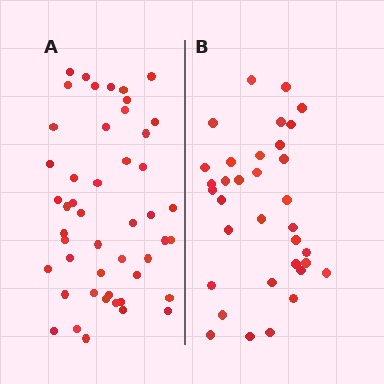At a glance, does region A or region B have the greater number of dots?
Region A (the left region) has more dots.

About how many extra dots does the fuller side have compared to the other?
Region A has approximately 15 more dots than region B.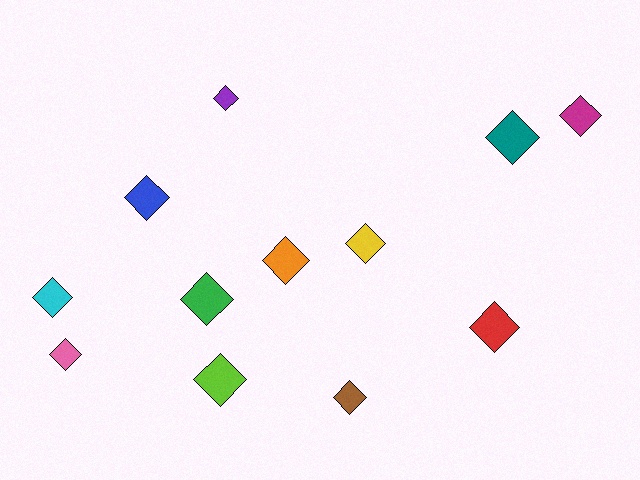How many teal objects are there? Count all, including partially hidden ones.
There is 1 teal object.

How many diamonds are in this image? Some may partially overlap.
There are 12 diamonds.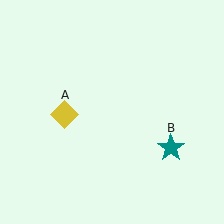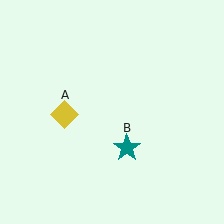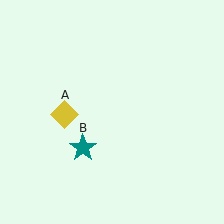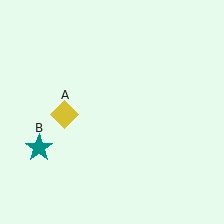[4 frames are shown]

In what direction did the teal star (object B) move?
The teal star (object B) moved left.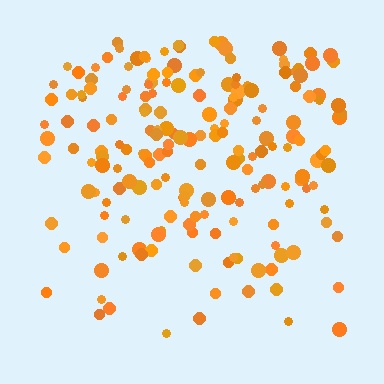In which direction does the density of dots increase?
From bottom to top, with the top side densest.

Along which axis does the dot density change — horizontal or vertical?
Vertical.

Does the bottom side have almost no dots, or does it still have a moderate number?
Still a moderate number, just noticeably fewer than the top.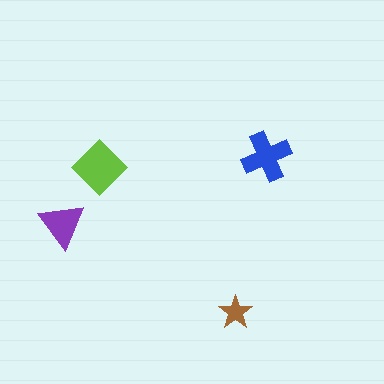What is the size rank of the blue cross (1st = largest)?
2nd.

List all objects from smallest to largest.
The brown star, the purple triangle, the blue cross, the lime diamond.